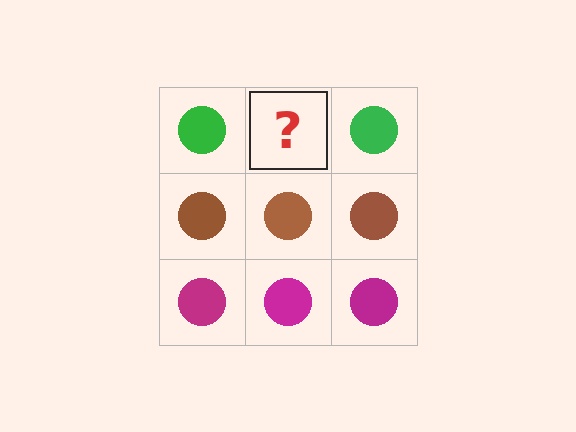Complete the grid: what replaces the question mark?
The question mark should be replaced with a green circle.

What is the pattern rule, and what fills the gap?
The rule is that each row has a consistent color. The gap should be filled with a green circle.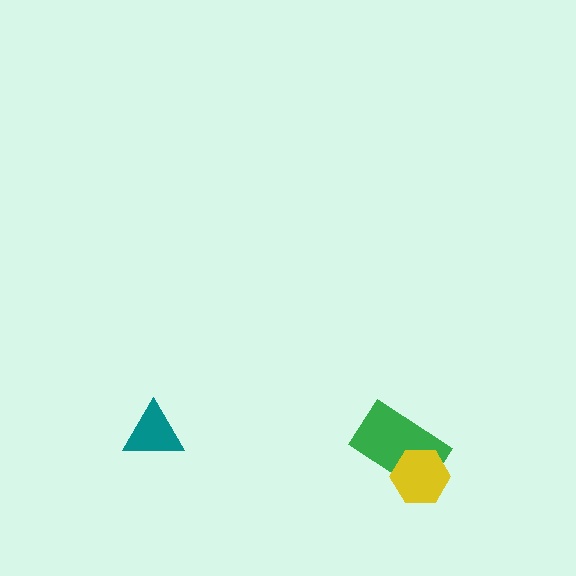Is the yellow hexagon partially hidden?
No, no other shape covers it.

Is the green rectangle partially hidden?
Yes, it is partially covered by another shape.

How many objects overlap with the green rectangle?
1 object overlaps with the green rectangle.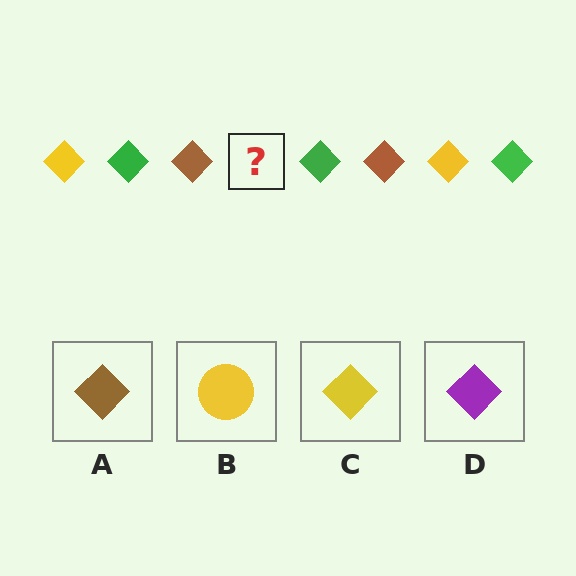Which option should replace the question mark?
Option C.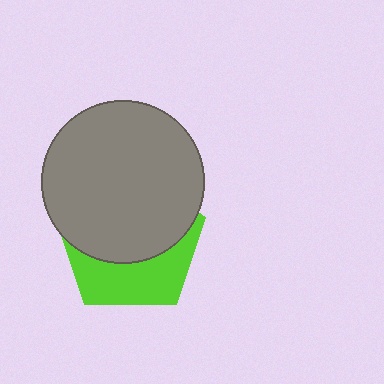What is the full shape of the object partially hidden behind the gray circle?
The partially hidden object is a lime pentagon.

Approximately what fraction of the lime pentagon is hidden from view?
Roughly 61% of the lime pentagon is hidden behind the gray circle.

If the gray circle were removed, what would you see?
You would see the complete lime pentagon.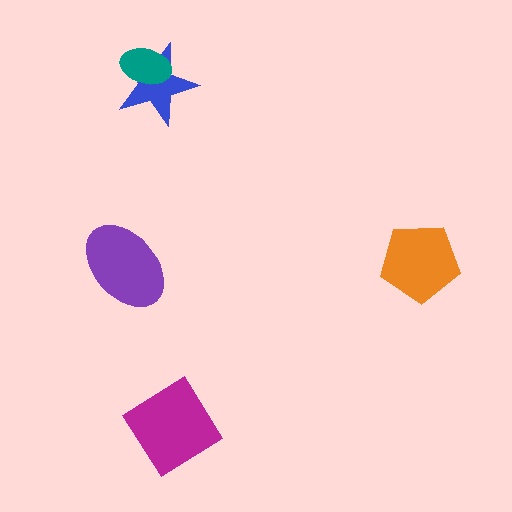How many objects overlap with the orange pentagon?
0 objects overlap with the orange pentagon.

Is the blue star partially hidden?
Yes, it is partially covered by another shape.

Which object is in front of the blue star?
The teal ellipse is in front of the blue star.